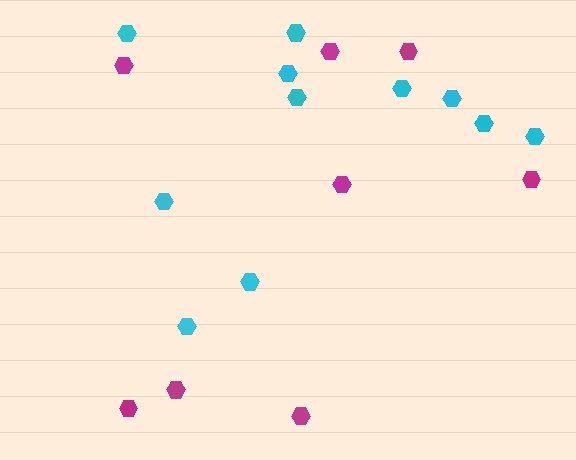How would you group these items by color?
There are 2 groups: one group of magenta hexagons (8) and one group of cyan hexagons (11).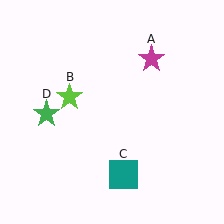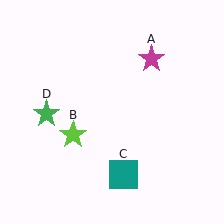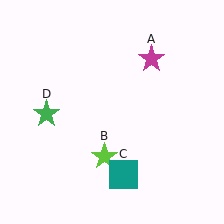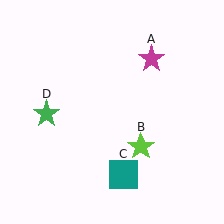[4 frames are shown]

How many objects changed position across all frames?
1 object changed position: lime star (object B).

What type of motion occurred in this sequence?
The lime star (object B) rotated counterclockwise around the center of the scene.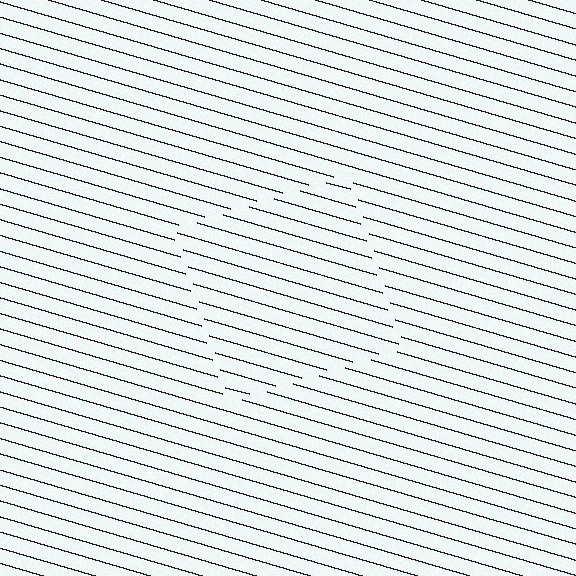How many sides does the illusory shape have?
4 sides — the line-ends trace a square.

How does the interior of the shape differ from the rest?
The interior of the shape contains the same grating, shifted by half a period — the contour is defined by the phase discontinuity where line-ends from the inner and outer gratings abut.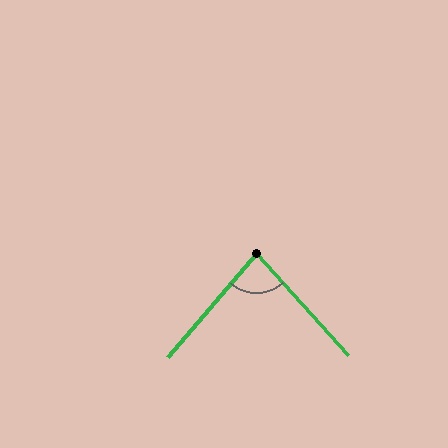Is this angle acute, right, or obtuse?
It is acute.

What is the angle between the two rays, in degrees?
Approximately 82 degrees.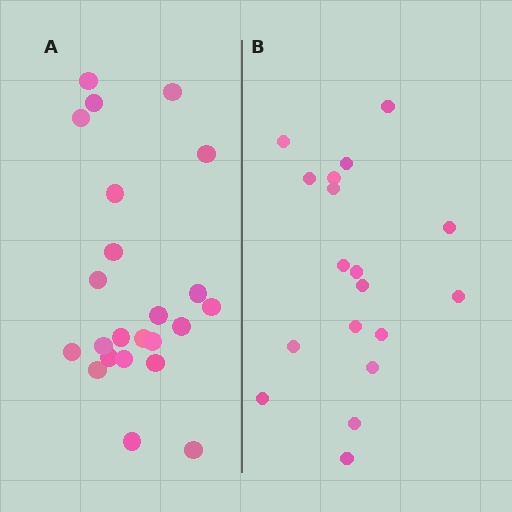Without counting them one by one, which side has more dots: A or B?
Region A (the left region) has more dots.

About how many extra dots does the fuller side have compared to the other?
Region A has about 5 more dots than region B.